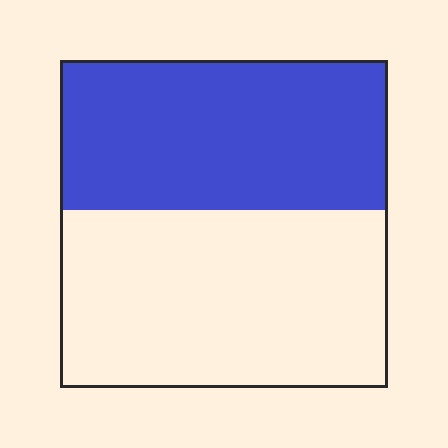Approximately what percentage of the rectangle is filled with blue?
Approximately 45%.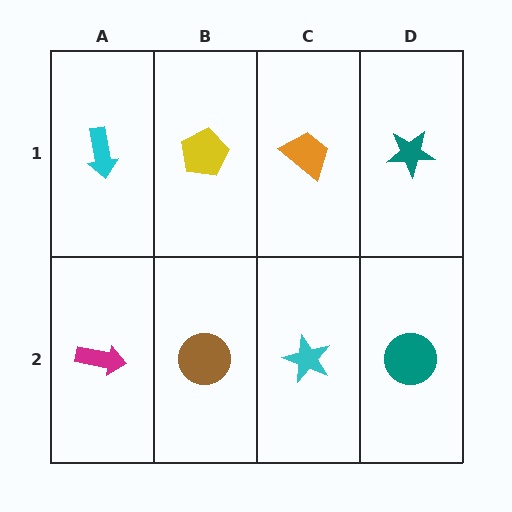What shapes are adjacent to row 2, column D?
A teal star (row 1, column D), a cyan star (row 2, column C).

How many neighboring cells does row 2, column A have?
2.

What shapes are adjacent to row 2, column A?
A cyan arrow (row 1, column A), a brown circle (row 2, column B).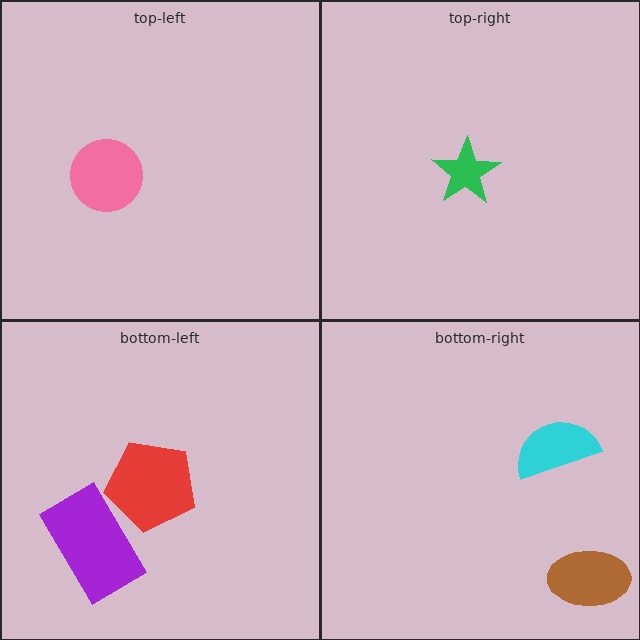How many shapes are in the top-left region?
1.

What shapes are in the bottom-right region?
The brown ellipse, the cyan semicircle.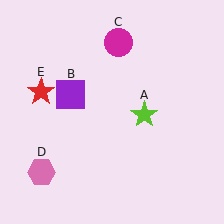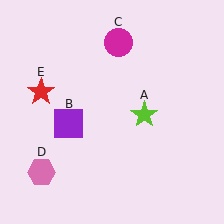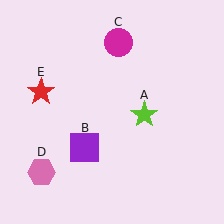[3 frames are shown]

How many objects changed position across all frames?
1 object changed position: purple square (object B).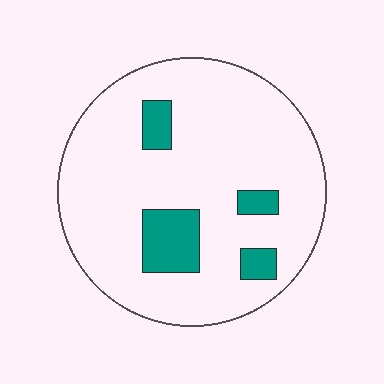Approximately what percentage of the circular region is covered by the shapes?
Approximately 15%.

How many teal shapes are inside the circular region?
4.